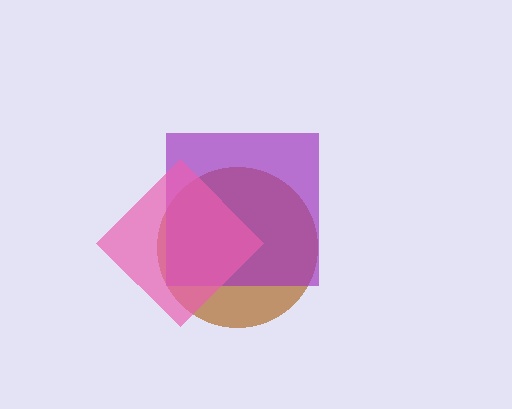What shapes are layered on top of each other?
The layered shapes are: a brown circle, a purple square, a pink diamond.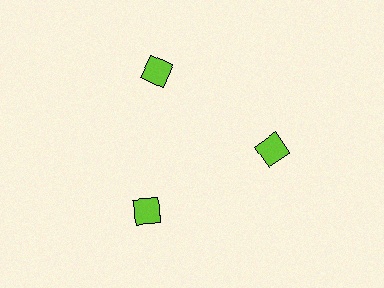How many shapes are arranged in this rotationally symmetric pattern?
There are 3 shapes, arranged in 3 groups of 1.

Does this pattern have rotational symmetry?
Yes, this pattern has 3-fold rotational symmetry. It looks the same after rotating 120 degrees around the center.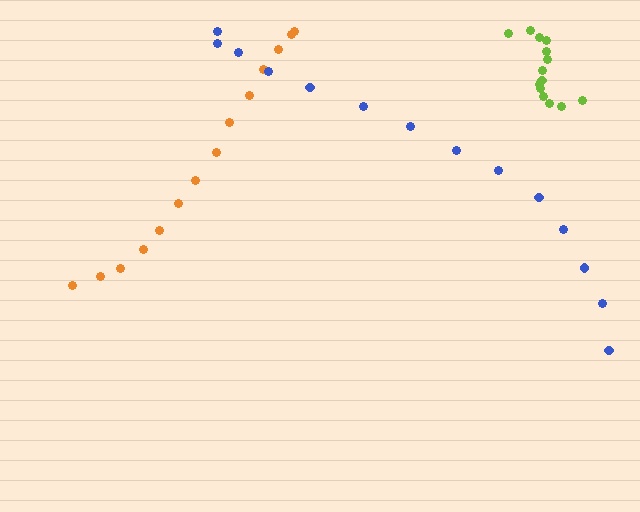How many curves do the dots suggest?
There are 3 distinct paths.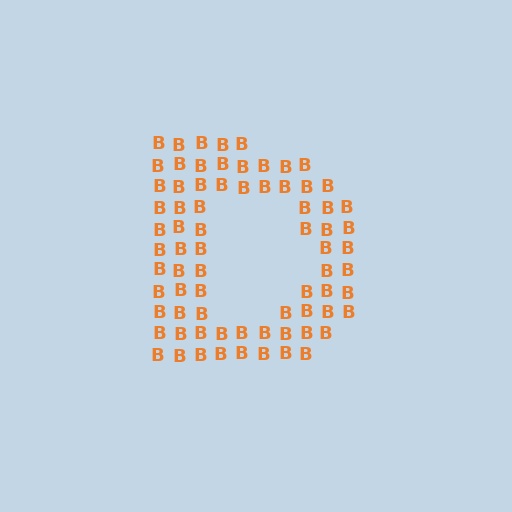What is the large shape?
The large shape is the letter D.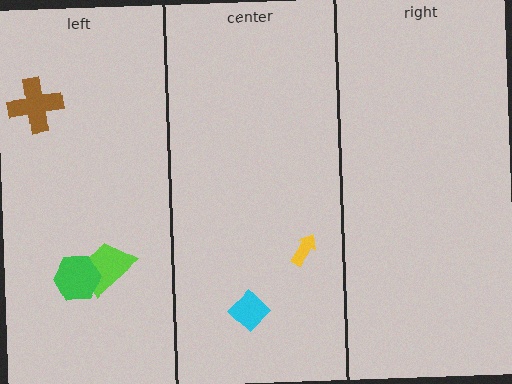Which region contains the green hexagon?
The left region.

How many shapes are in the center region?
2.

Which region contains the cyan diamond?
The center region.